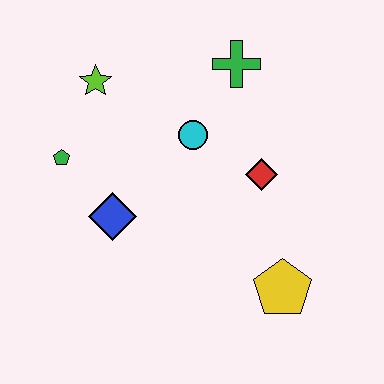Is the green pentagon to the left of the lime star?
Yes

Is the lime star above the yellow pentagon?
Yes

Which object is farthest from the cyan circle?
The yellow pentagon is farthest from the cyan circle.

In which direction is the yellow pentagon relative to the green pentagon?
The yellow pentagon is to the right of the green pentagon.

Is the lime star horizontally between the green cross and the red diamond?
No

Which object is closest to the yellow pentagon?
The red diamond is closest to the yellow pentagon.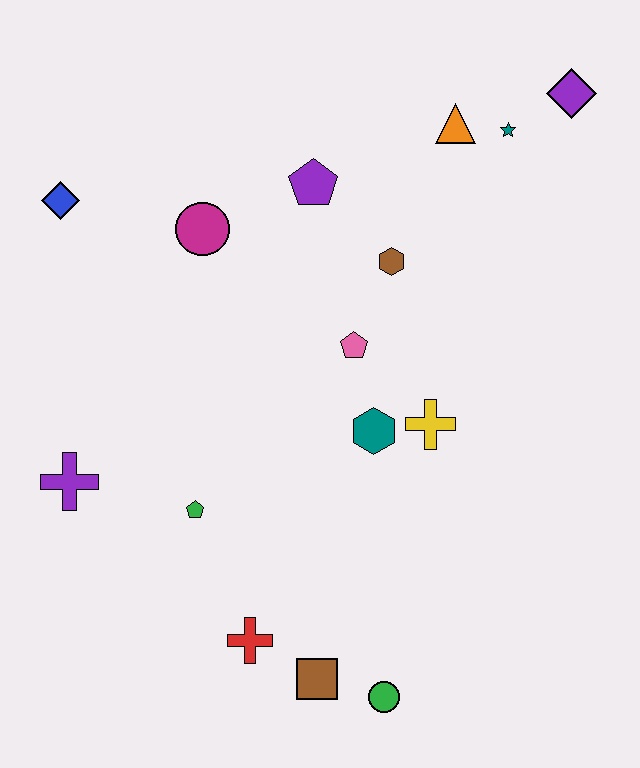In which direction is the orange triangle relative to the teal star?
The orange triangle is to the left of the teal star.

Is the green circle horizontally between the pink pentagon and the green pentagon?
No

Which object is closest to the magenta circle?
The purple pentagon is closest to the magenta circle.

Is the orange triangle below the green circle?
No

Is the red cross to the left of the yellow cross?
Yes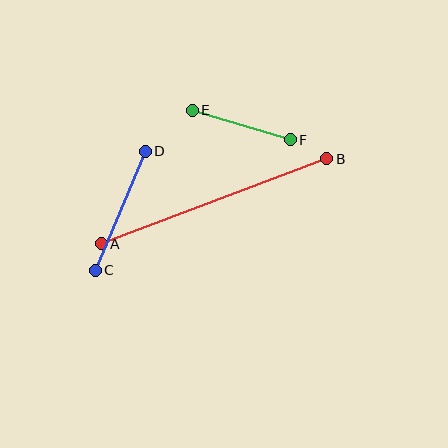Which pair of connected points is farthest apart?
Points A and B are farthest apart.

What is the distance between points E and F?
The distance is approximately 103 pixels.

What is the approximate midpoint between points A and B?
The midpoint is at approximately (214, 201) pixels.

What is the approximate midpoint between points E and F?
The midpoint is at approximately (241, 125) pixels.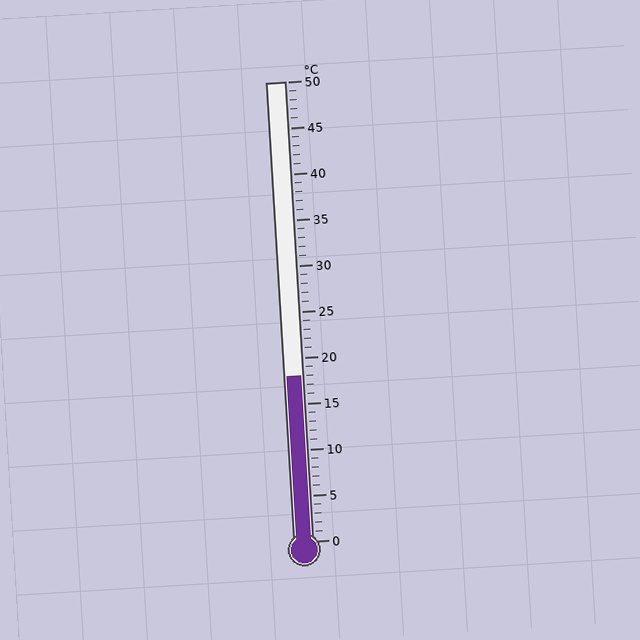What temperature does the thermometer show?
The thermometer shows approximately 18°C.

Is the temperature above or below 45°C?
The temperature is below 45°C.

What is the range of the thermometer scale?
The thermometer scale ranges from 0°C to 50°C.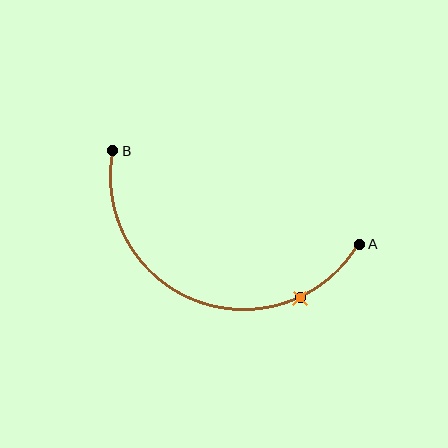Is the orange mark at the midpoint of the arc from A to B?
No. The orange mark lies on the arc but is closer to endpoint A. The arc midpoint would be at the point on the curve equidistant along the arc from both A and B.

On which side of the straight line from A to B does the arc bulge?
The arc bulges below the straight line connecting A and B.